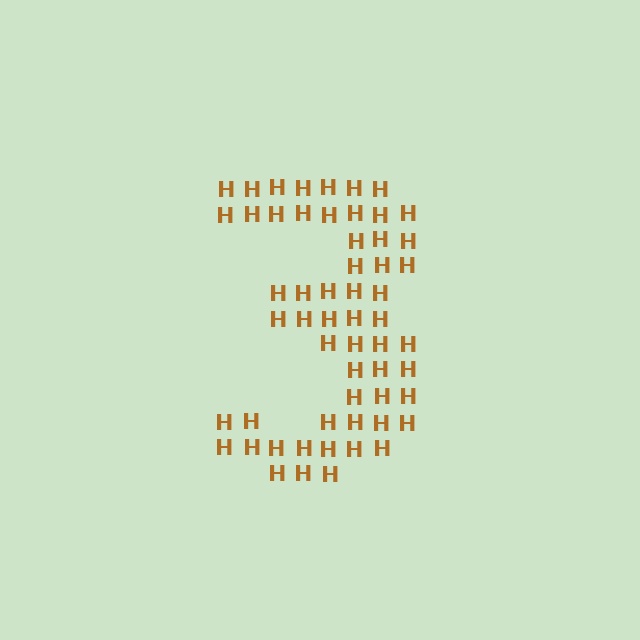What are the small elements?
The small elements are letter H's.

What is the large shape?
The large shape is the digit 3.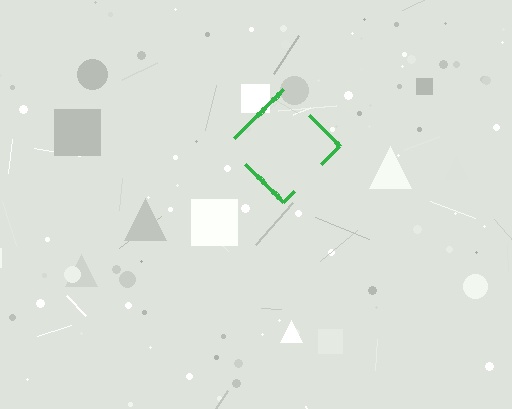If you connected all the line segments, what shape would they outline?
They would outline a diamond.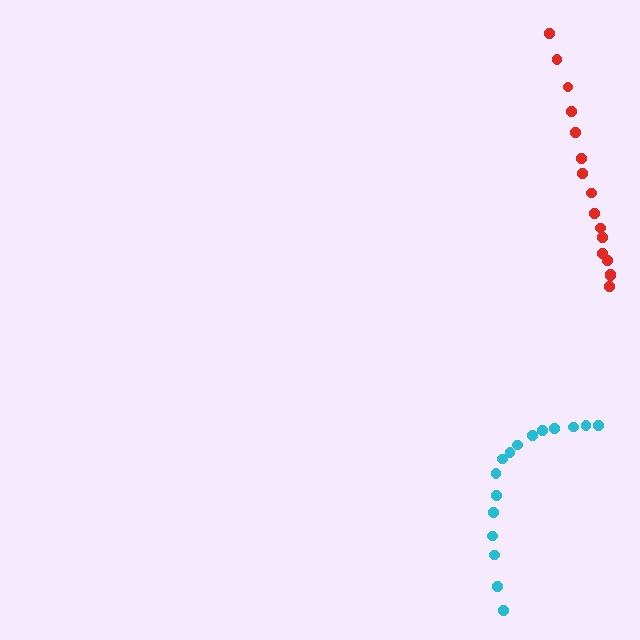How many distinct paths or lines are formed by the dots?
There are 2 distinct paths.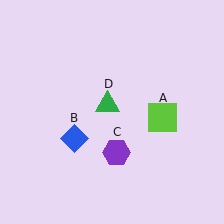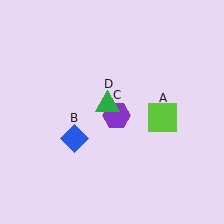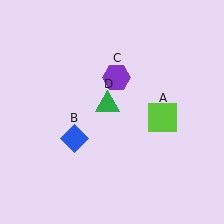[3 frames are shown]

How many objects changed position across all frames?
1 object changed position: purple hexagon (object C).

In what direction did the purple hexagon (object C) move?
The purple hexagon (object C) moved up.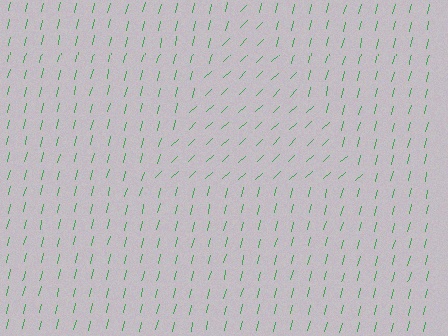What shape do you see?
I see a triangle.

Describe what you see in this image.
The image is filled with small green line segments. A triangle region in the image has lines oriented differently from the surrounding lines, creating a visible texture boundary.